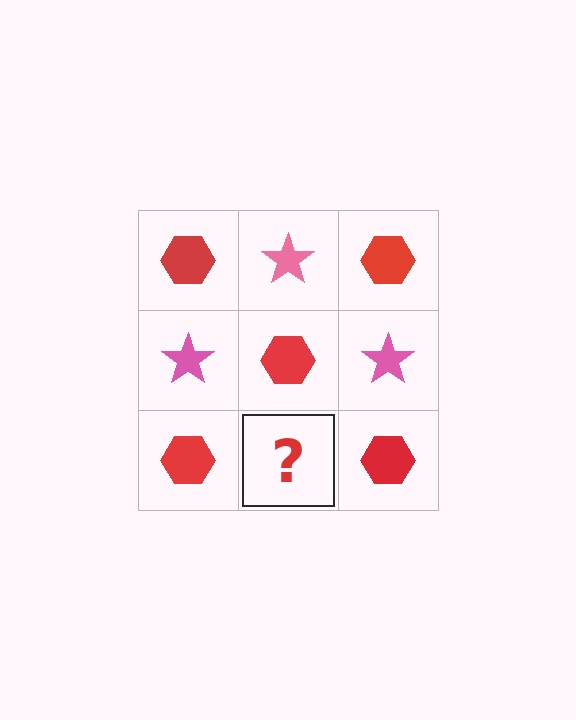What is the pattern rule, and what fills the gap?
The rule is that it alternates red hexagon and pink star in a checkerboard pattern. The gap should be filled with a pink star.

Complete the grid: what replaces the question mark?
The question mark should be replaced with a pink star.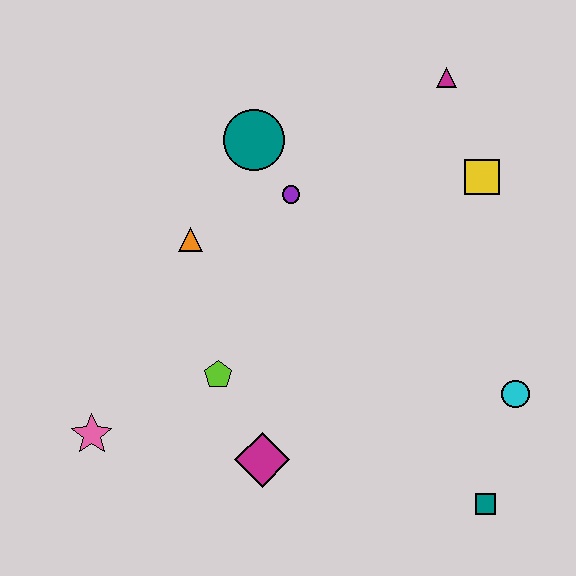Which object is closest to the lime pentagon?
The magenta diamond is closest to the lime pentagon.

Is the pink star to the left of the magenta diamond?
Yes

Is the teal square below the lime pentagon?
Yes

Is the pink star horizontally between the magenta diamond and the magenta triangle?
No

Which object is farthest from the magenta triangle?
The pink star is farthest from the magenta triangle.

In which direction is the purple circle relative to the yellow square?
The purple circle is to the left of the yellow square.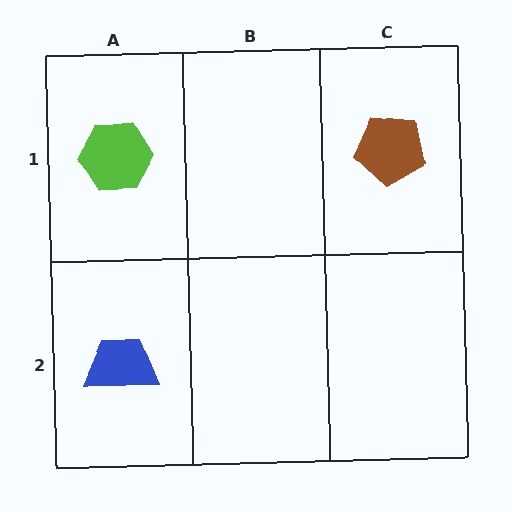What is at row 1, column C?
A brown pentagon.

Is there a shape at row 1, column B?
No, that cell is empty.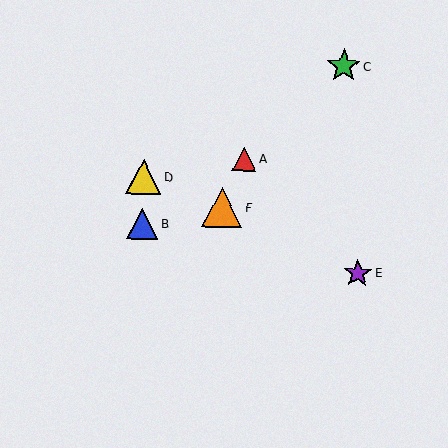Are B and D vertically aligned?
Yes, both are at x≈142.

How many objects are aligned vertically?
2 objects (B, D) are aligned vertically.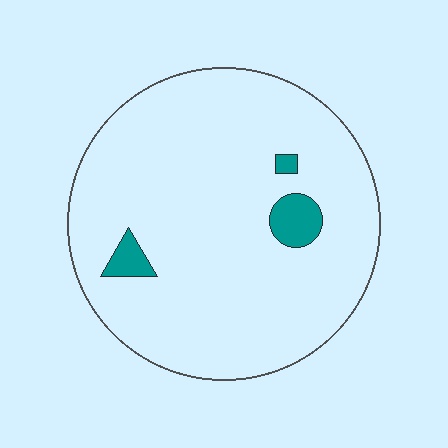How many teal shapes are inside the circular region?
3.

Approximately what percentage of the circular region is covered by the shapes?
Approximately 5%.